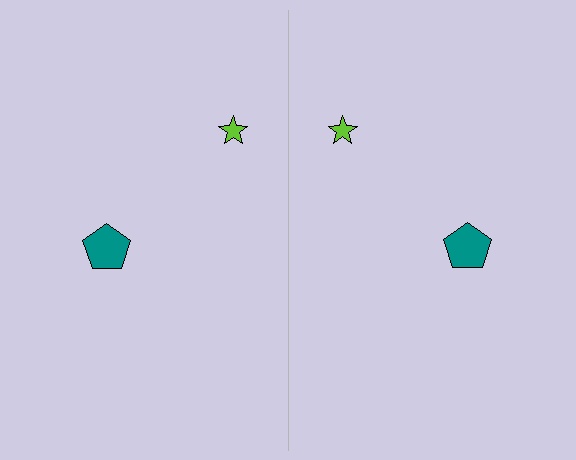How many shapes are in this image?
There are 4 shapes in this image.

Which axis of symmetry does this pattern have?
The pattern has a vertical axis of symmetry running through the center of the image.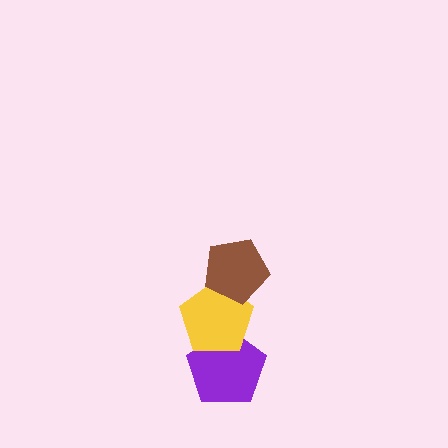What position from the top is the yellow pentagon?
The yellow pentagon is 2nd from the top.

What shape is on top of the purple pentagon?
The yellow pentagon is on top of the purple pentagon.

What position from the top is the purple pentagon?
The purple pentagon is 3rd from the top.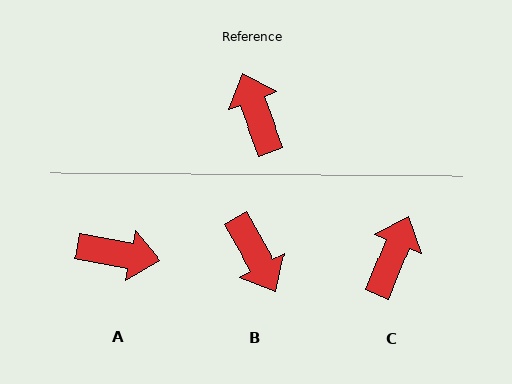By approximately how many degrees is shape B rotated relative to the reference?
Approximately 171 degrees clockwise.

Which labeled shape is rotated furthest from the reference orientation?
B, about 171 degrees away.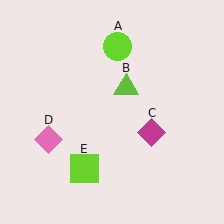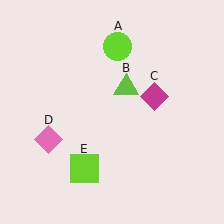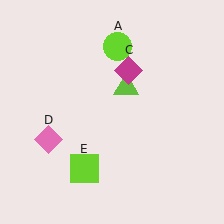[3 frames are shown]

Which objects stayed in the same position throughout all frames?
Lime circle (object A) and lime triangle (object B) and pink diamond (object D) and lime square (object E) remained stationary.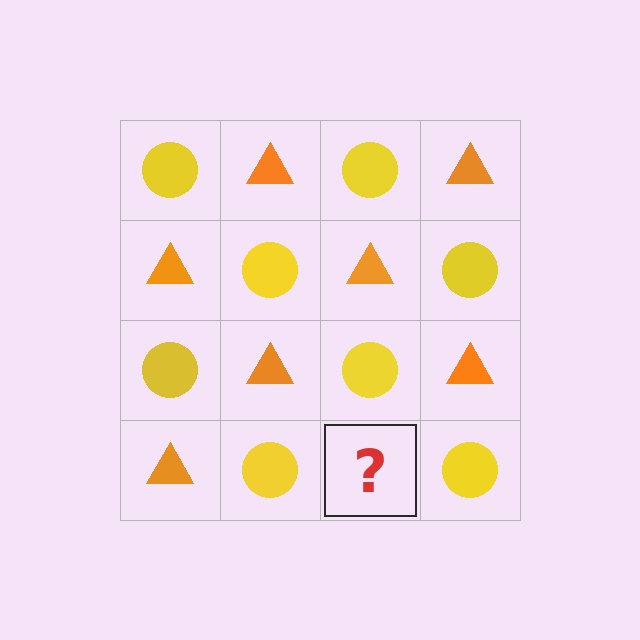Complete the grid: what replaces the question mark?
The question mark should be replaced with an orange triangle.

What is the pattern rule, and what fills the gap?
The rule is that it alternates yellow circle and orange triangle in a checkerboard pattern. The gap should be filled with an orange triangle.